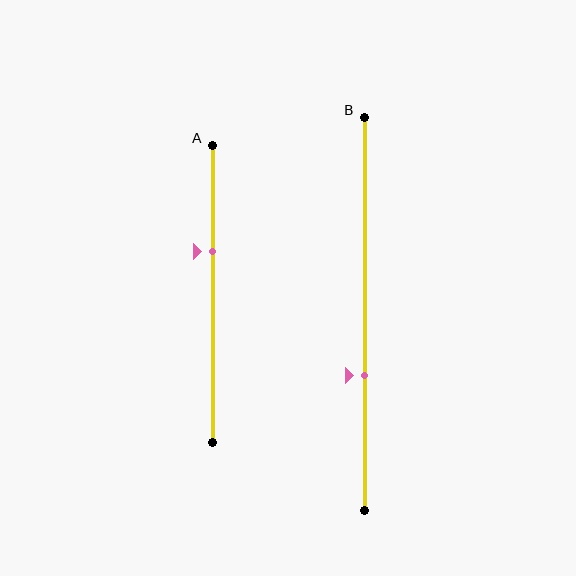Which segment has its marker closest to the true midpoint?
Segment A has its marker closest to the true midpoint.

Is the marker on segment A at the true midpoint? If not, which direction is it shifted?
No, the marker on segment A is shifted upward by about 14% of the segment length.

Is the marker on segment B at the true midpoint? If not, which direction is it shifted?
No, the marker on segment B is shifted downward by about 16% of the segment length.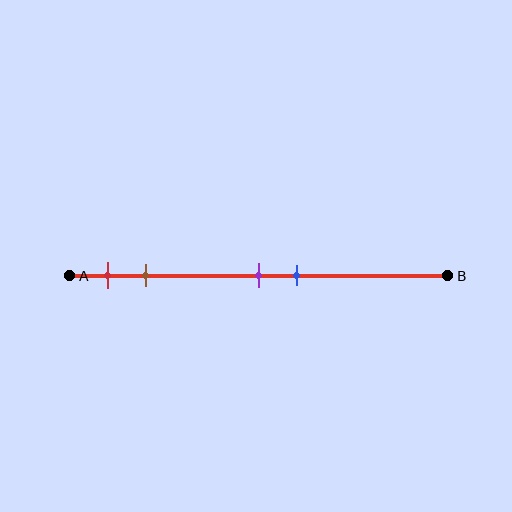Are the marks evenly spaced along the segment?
No, the marks are not evenly spaced.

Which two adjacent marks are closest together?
The purple and blue marks are the closest adjacent pair.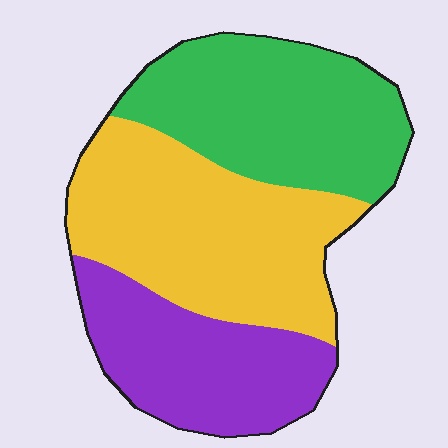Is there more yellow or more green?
Yellow.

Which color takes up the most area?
Yellow, at roughly 40%.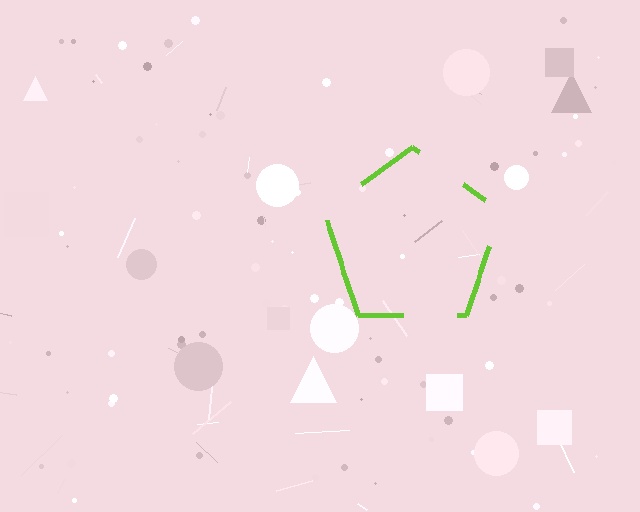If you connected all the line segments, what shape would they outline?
They would outline a pentagon.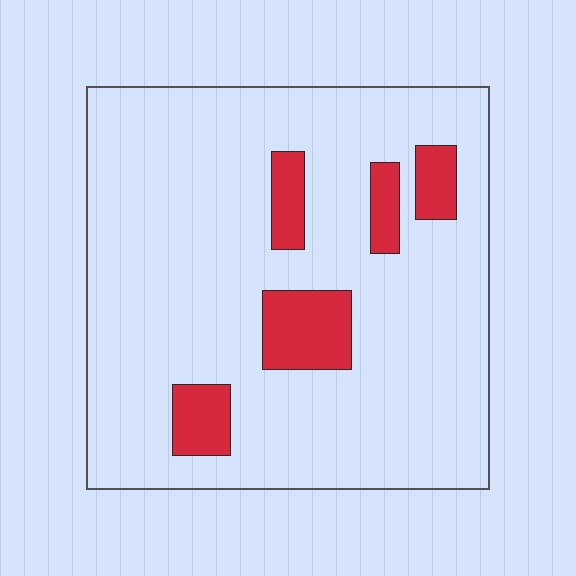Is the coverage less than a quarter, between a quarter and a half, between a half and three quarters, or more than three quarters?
Less than a quarter.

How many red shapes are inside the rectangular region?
5.